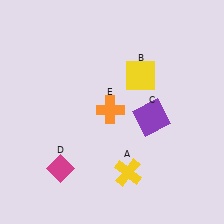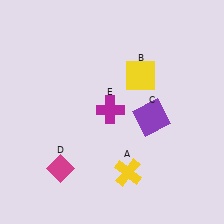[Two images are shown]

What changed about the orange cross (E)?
In Image 1, E is orange. In Image 2, it changed to magenta.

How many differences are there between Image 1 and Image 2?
There is 1 difference between the two images.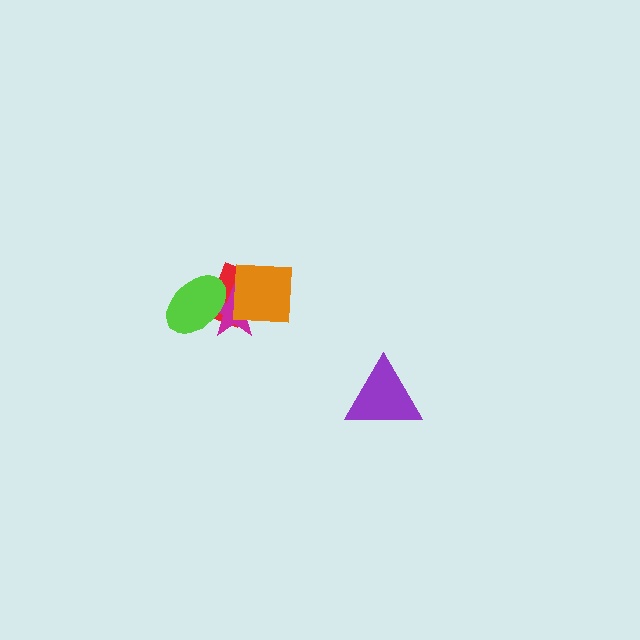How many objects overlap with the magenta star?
3 objects overlap with the magenta star.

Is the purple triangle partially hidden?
No, no other shape covers it.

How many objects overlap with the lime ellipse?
2 objects overlap with the lime ellipse.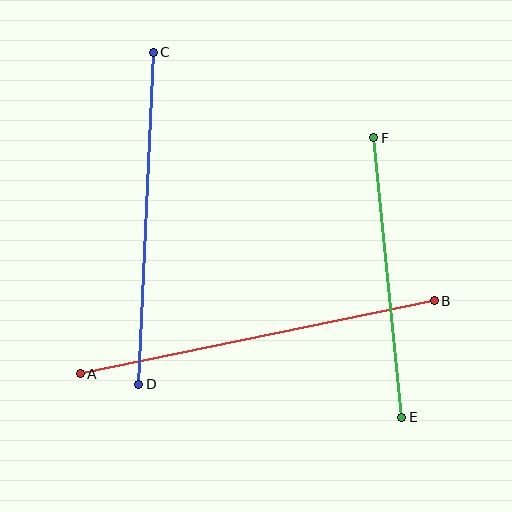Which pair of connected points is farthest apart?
Points A and B are farthest apart.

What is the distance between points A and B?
The distance is approximately 361 pixels.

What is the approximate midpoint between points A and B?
The midpoint is at approximately (257, 337) pixels.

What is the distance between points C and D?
The distance is approximately 332 pixels.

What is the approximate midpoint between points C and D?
The midpoint is at approximately (146, 218) pixels.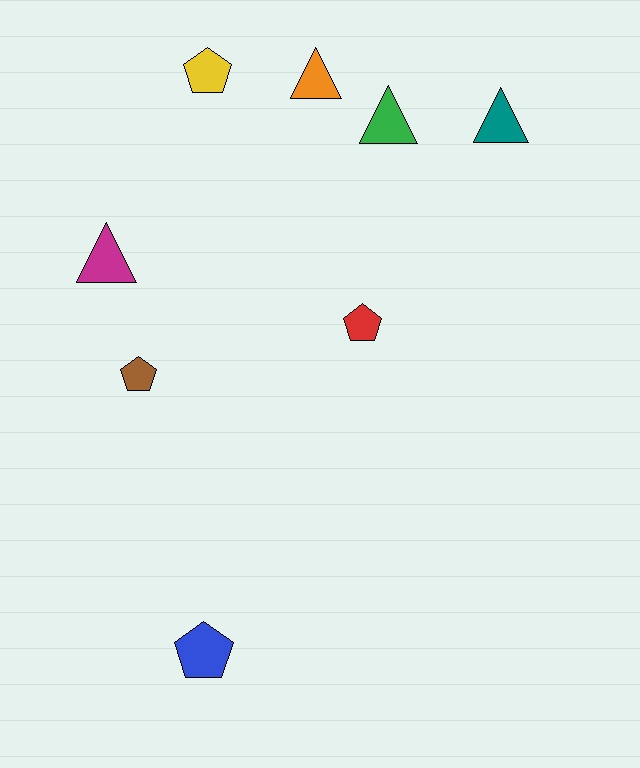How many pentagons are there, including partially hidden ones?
There are 4 pentagons.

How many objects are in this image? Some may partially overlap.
There are 8 objects.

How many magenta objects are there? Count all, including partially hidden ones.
There is 1 magenta object.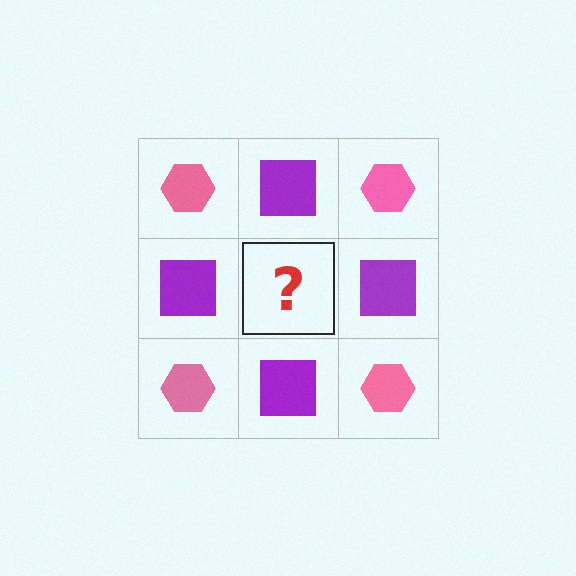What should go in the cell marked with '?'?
The missing cell should contain a pink hexagon.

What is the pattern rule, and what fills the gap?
The rule is that it alternates pink hexagon and purple square in a checkerboard pattern. The gap should be filled with a pink hexagon.